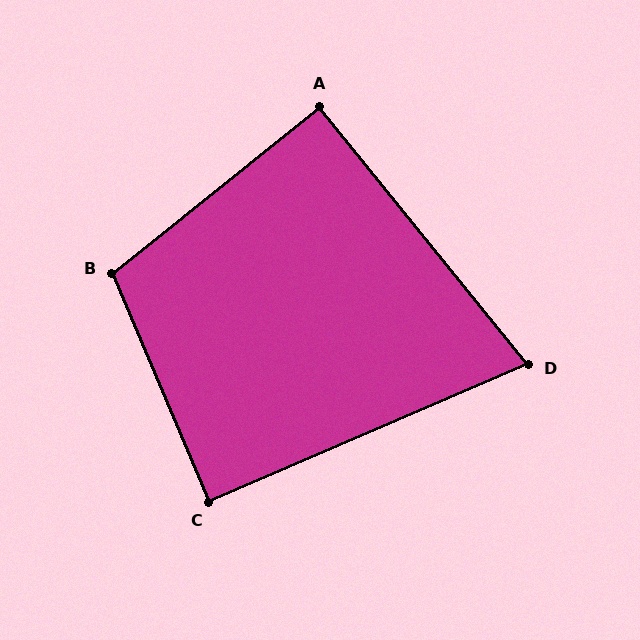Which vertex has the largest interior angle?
B, at approximately 106 degrees.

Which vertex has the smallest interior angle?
D, at approximately 74 degrees.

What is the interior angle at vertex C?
Approximately 90 degrees (approximately right).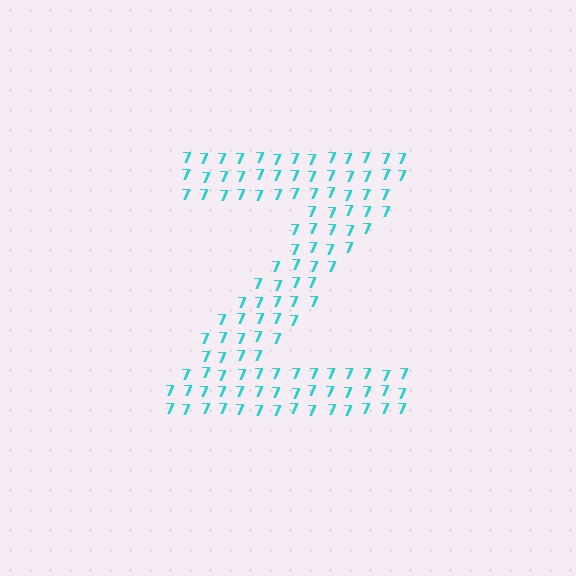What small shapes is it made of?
It is made of small digit 7's.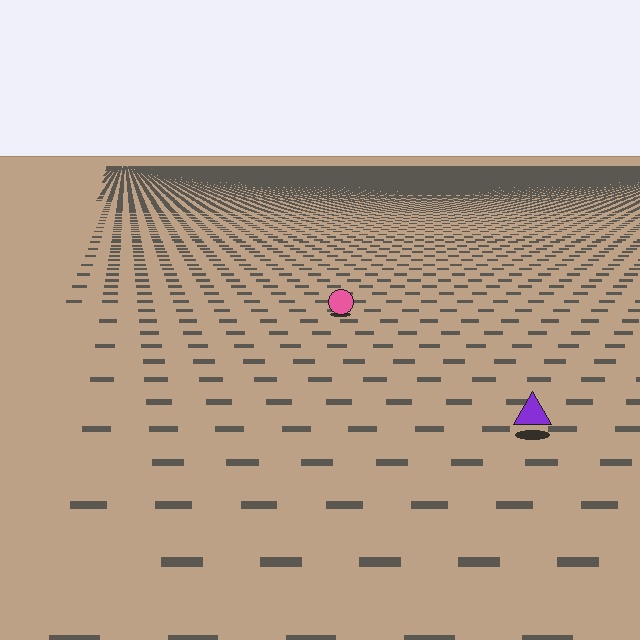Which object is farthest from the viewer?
The pink circle is farthest from the viewer. It appears smaller and the ground texture around it is denser.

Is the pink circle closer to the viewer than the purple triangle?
No. The purple triangle is closer — you can tell from the texture gradient: the ground texture is coarser near it.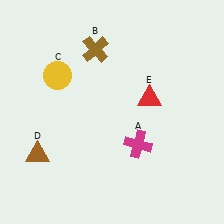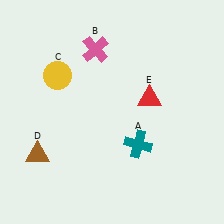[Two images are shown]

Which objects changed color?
A changed from magenta to teal. B changed from brown to pink.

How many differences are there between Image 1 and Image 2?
There are 2 differences between the two images.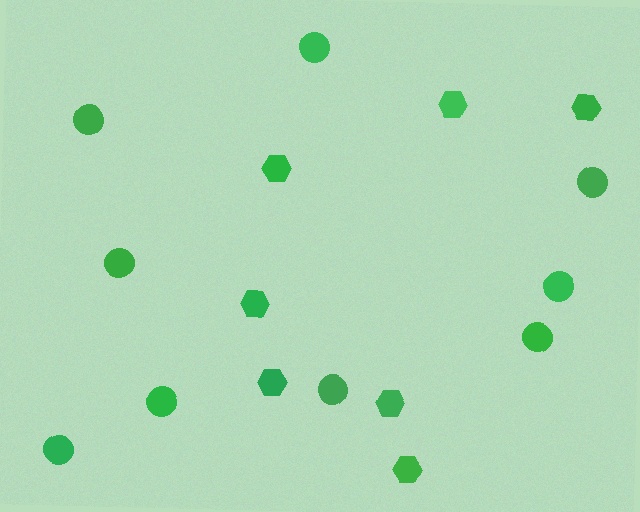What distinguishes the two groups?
There are 2 groups: one group of hexagons (7) and one group of circles (9).